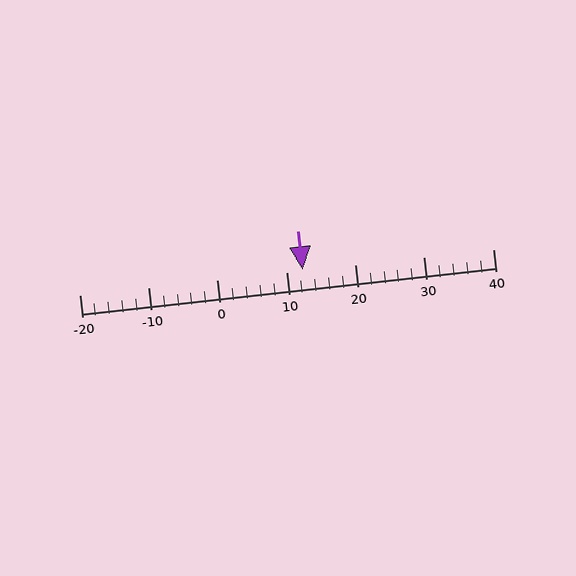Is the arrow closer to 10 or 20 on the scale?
The arrow is closer to 10.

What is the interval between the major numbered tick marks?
The major tick marks are spaced 10 units apart.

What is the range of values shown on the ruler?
The ruler shows values from -20 to 40.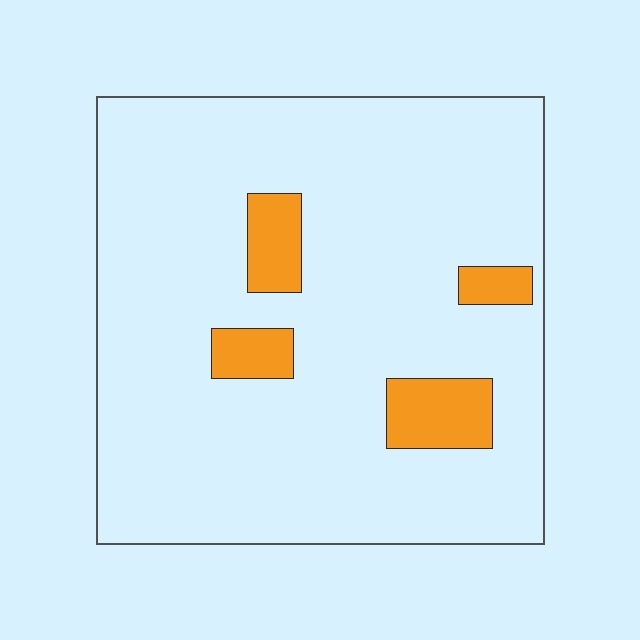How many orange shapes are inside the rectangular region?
4.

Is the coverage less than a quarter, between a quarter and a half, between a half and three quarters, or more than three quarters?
Less than a quarter.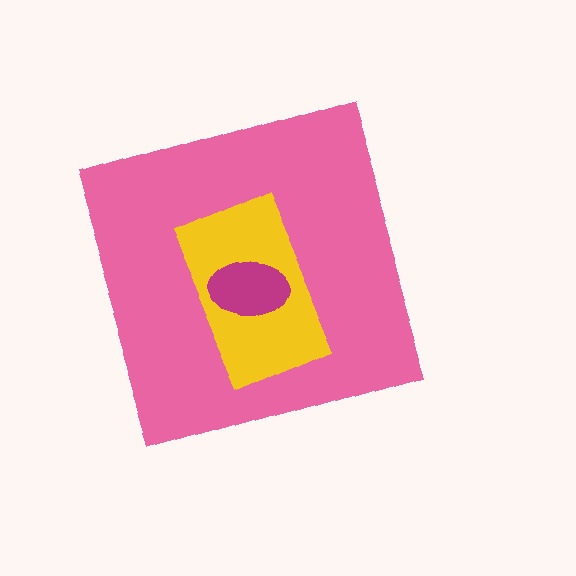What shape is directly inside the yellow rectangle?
The magenta ellipse.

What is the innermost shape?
The magenta ellipse.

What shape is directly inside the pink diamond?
The yellow rectangle.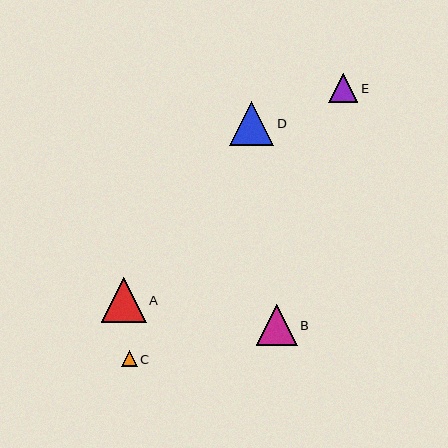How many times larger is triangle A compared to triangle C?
Triangle A is approximately 2.8 times the size of triangle C.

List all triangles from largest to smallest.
From largest to smallest: A, D, B, E, C.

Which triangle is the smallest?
Triangle C is the smallest with a size of approximately 16 pixels.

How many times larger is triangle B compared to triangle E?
Triangle B is approximately 1.4 times the size of triangle E.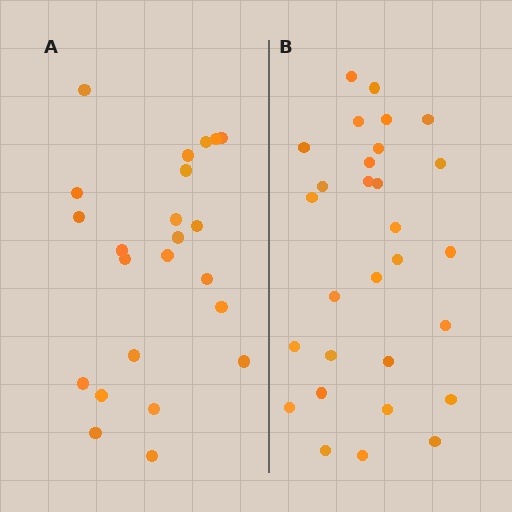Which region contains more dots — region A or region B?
Region B (the right region) has more dots.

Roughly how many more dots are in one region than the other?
Region B has about 6 more dots than region A.